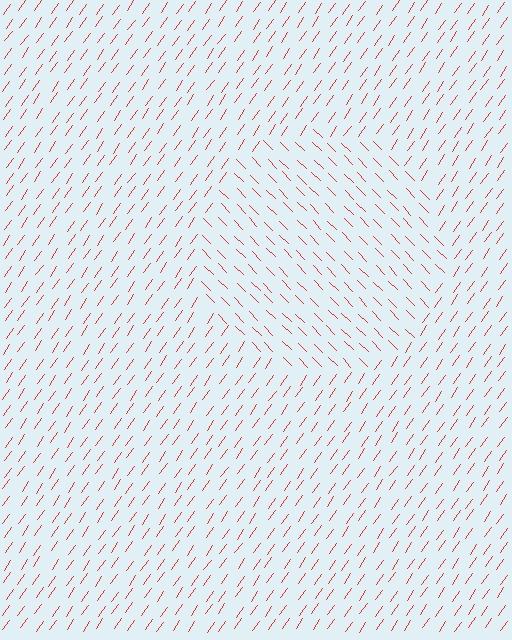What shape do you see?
I see a circle.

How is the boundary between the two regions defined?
The boundary is defined purely by a change in line orientation (approximately 79 degrees difference). All lines are the same color and thickness.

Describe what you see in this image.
The image is filled with small red line segments. A circle region in the image has lines oriented differently from the surrounding lines, creating a visible texture boundary.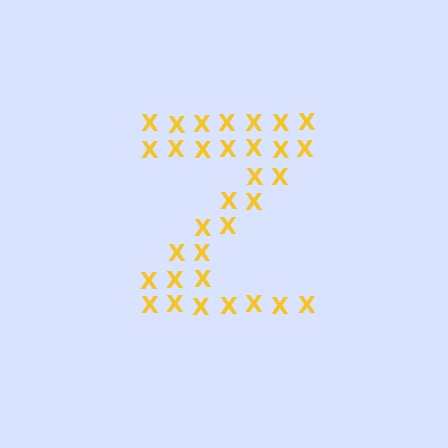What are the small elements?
The small elements are letter X's.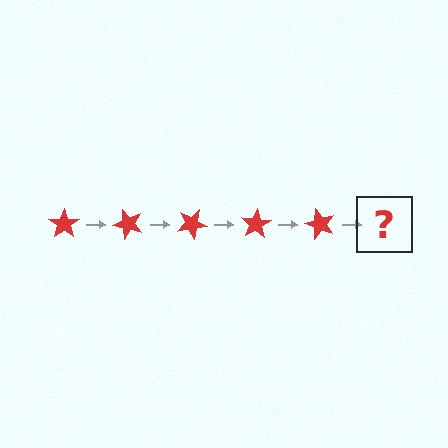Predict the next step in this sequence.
The next step is a red star rotated 250 degrees.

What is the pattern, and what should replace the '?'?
The pattern is that the star rotates 50 degrees each step. The '?' should be a red star rotated 250 degrees.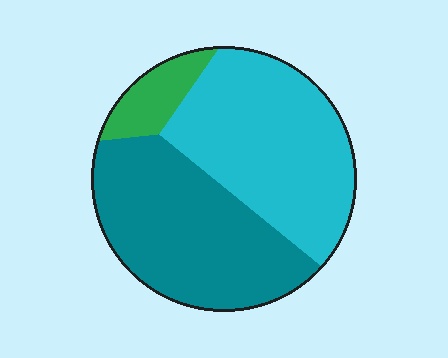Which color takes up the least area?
Green, at roughly 10%.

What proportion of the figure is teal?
Teal covers about 45% of the figure.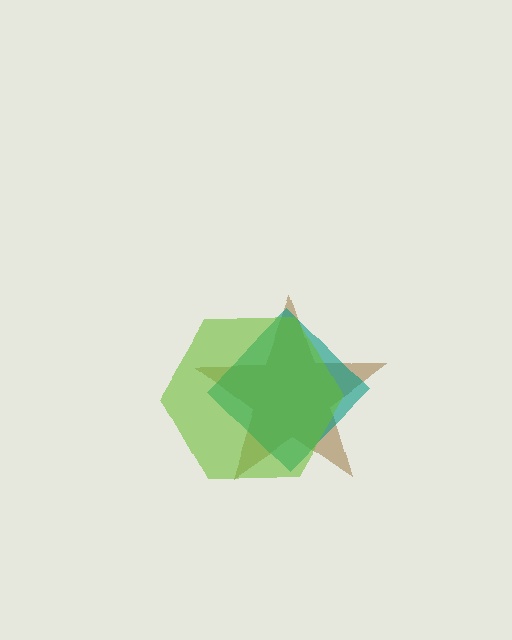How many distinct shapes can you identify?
There are 3 distinct shapes: a brown star, a teal diamond, a lime hexagon.